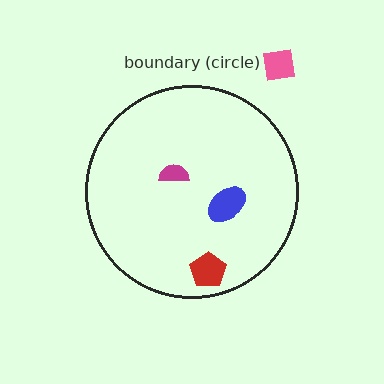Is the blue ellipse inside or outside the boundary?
Inside.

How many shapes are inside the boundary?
3 inside, 1 outside.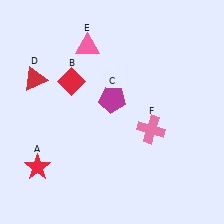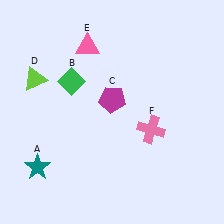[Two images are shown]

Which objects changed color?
A changed from red to teal. B changed from red to green. D changed from red to lime.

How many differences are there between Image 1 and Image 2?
There are 3 differences between the two images.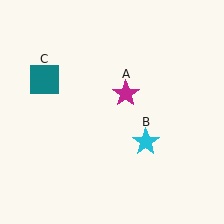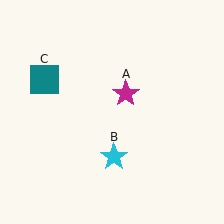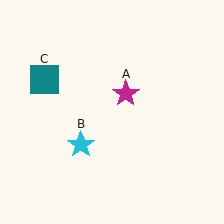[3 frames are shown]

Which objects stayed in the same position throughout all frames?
Magenta star (object A) and teal square (object C) remained stationary.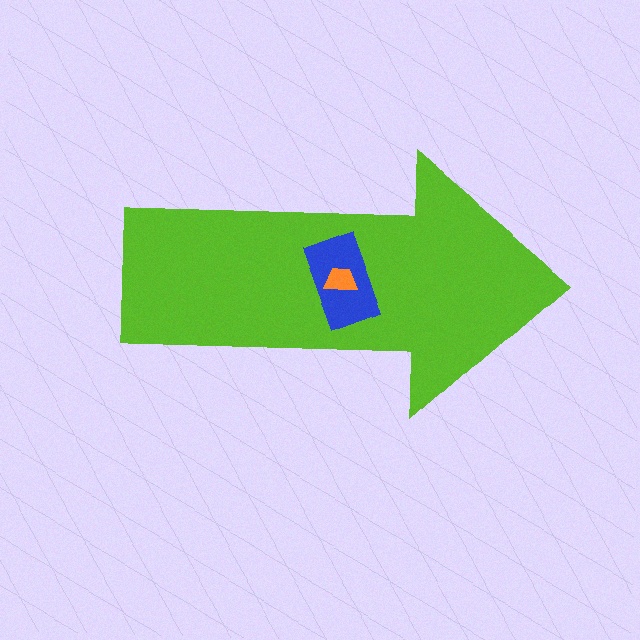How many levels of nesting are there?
3.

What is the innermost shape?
The orange trapezoid.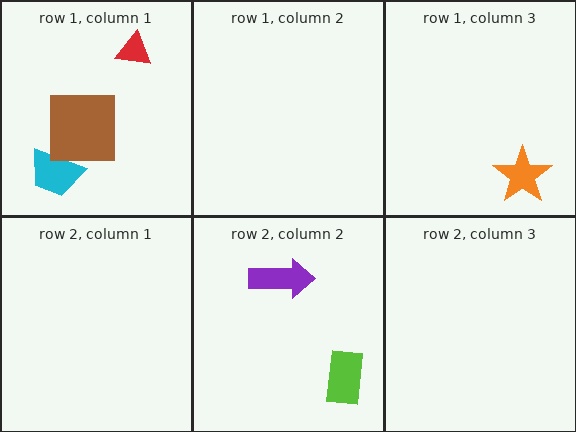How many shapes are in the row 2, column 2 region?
2.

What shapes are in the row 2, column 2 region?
The purple arrow, the lime rectangle.